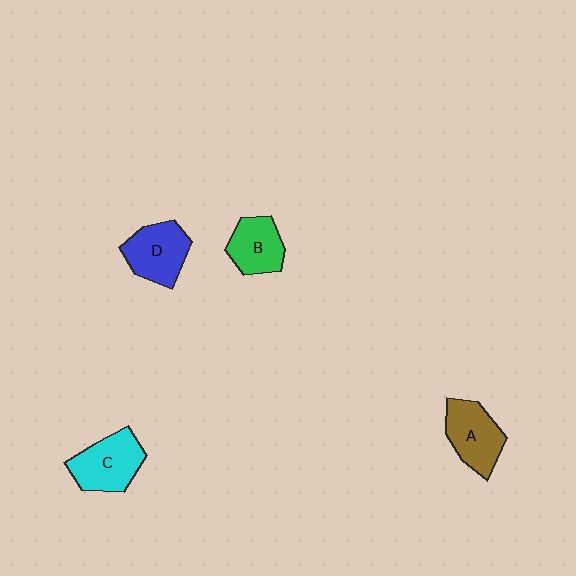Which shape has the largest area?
Shape C (cyan).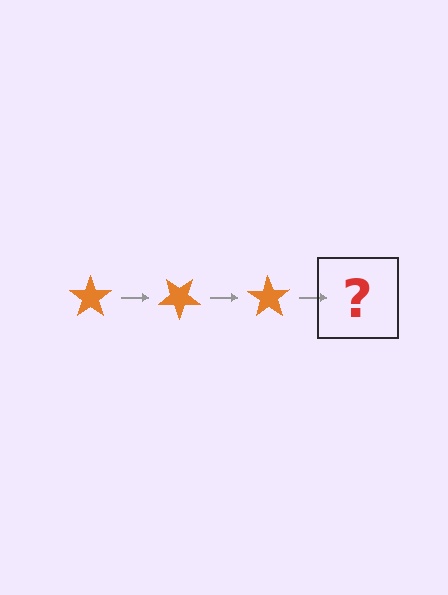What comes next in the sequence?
The next element should be an orange star rotated 105 degrees.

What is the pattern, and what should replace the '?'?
The pattern is that the star rotates 35 degrees each step. The '?' should be an orange star rotated 105 degrees.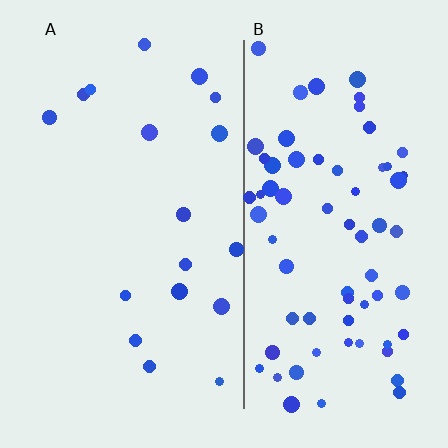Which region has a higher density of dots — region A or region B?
B (the right).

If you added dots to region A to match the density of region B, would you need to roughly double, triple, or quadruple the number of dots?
Approximately quadruple.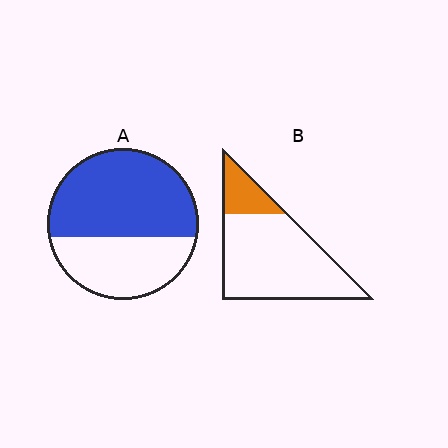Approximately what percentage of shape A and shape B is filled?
A is approximately 60% and B is approximately 20%.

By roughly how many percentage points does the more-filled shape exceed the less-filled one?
By roughly 40 percentage points (A over B).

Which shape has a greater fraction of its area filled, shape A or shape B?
Shape A.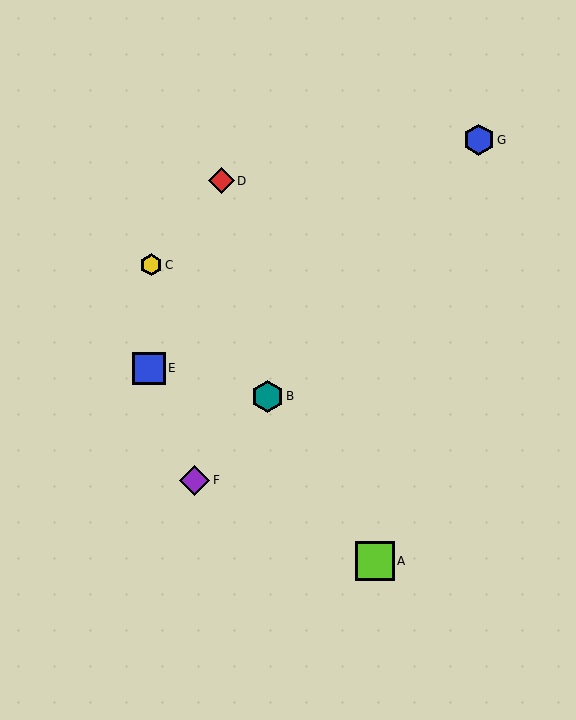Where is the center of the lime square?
The center of the lime square is at (375, 561).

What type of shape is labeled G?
Shape G is a blue hexagon.